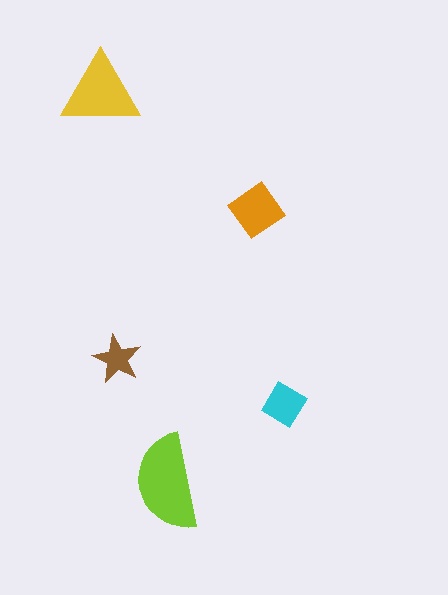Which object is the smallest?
The brown star.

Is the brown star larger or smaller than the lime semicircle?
Smaller.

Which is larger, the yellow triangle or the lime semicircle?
The lime semicircle.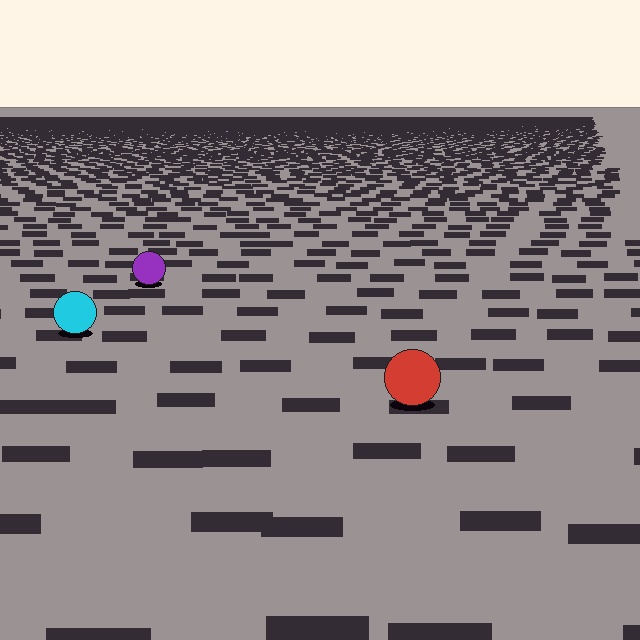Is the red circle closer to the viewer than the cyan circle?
Yes. The red circle is closer — you can tell from the texture gradient: the ground texture is coarser near it.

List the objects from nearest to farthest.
From nearest to farthest: the red circle, the cyan circle, the purple circle.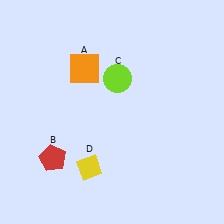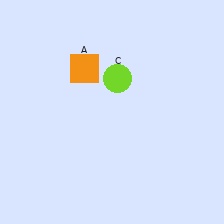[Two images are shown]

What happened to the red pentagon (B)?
The red pentagon (B) was removed in Image 2. It was in the bottom-left area of Image 1.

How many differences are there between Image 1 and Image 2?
There are 2 differences between the two images.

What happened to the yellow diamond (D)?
The yellow diamond (D) was removed in Image 2. It was in the bottom-left area of Image 1.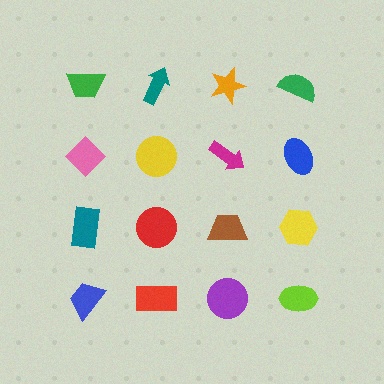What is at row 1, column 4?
A green semicircle.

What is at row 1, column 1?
A green trapezoid.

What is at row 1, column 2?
A teal arrow.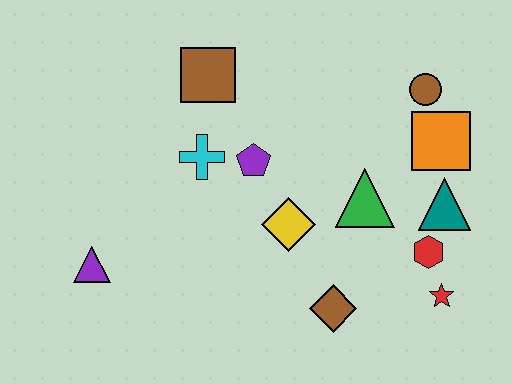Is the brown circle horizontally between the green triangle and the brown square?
No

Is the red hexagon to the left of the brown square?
No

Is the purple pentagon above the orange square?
No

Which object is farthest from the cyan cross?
The red star is farthest from the cyan cross.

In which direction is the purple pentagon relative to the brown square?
The purple pentagon is below the brown square.